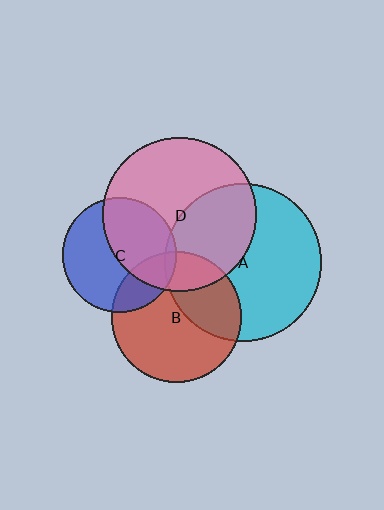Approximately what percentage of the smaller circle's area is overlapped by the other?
Approximately 40%.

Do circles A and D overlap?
Yes.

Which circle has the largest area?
Circle A (cyan).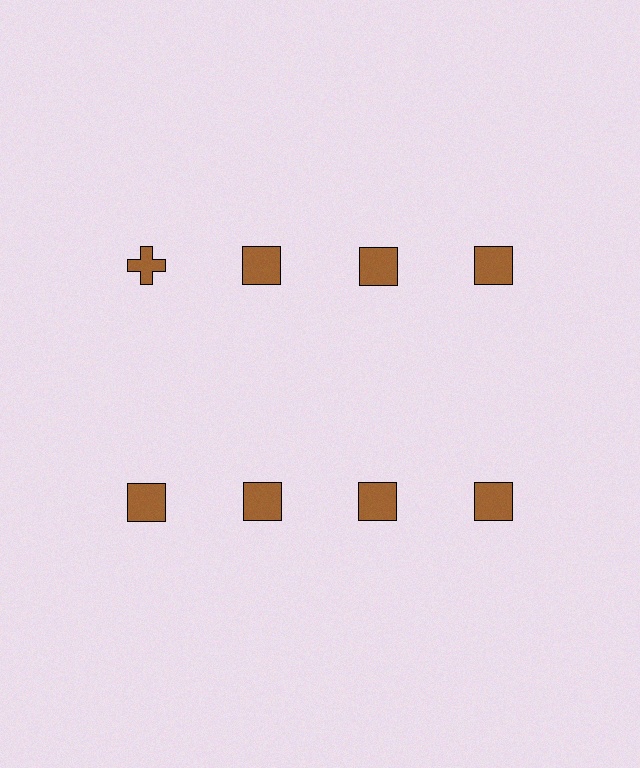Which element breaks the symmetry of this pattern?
The brown cross in the top row, leftmost column breaks the symmetry. All other shapes are brown squares.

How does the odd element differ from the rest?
It has a different shape: cross instead of square.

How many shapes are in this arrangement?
There are 8 shapes arranged in a grid pattern.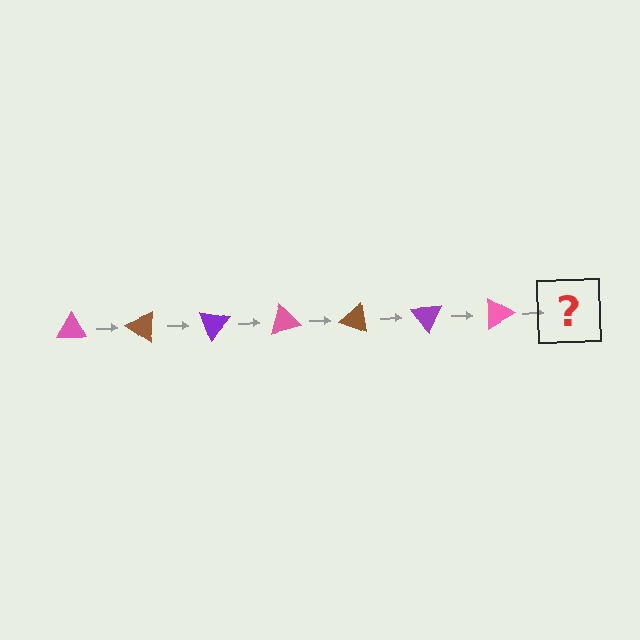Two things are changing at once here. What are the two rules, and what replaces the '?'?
The two rules are that it rotates 35 degrees each step and the color cycles through pink, brown, and purple. The '?' should be a brown triangle, rotated 245 degrees from the start.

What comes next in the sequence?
The next element should be a brown triangle, rotated 245 degrees from the start.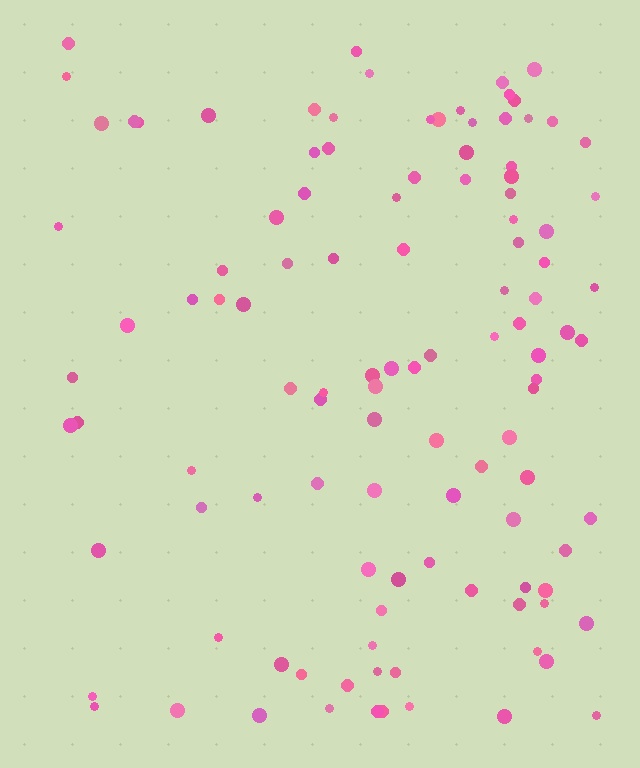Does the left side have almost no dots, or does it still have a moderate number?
Still a moderate number, just noticeably fewer than the right.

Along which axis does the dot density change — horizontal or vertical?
Horizontal.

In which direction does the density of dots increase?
From left to right, with the right side densest.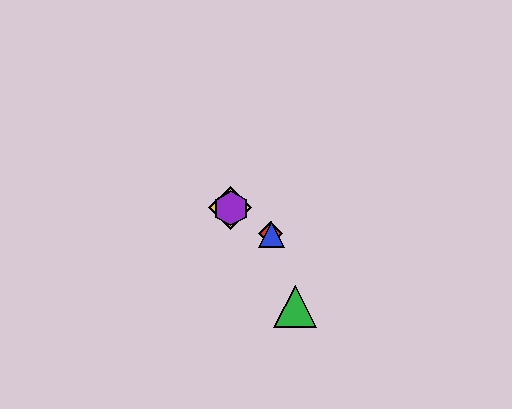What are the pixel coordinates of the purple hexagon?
The purple hexagon is at (231, 208).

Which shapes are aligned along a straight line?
The red diamond, the blue triangle, the yellow diamond, the purple hexagon are aligned along a straight line.